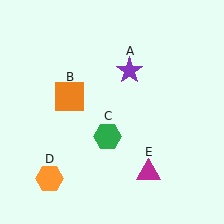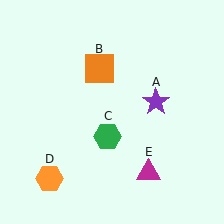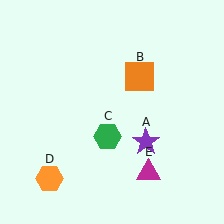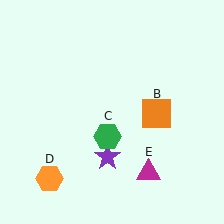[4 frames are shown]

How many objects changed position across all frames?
2 objects changed position: purple star (object A), orange square (object B).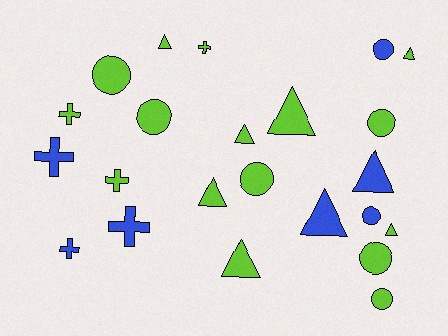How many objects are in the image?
There are 23 objects.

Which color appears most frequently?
Lime, with 16 objects.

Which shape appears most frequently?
Triangle, with 9 objects.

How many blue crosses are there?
There are 3 blue crosses.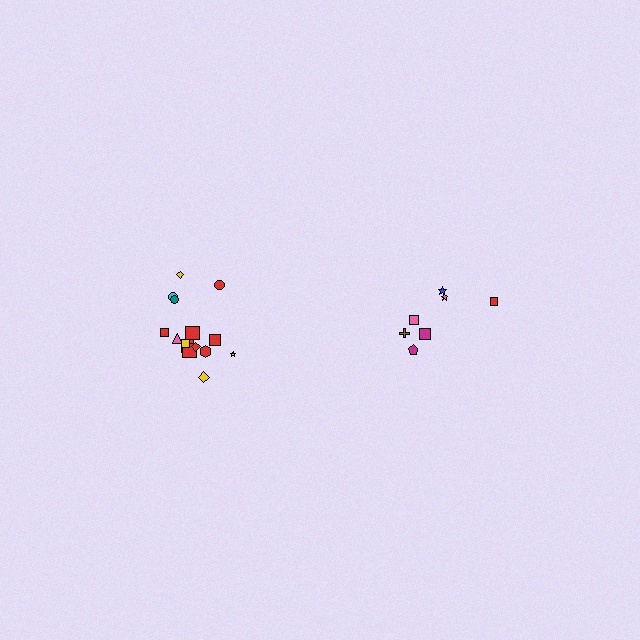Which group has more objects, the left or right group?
The left group.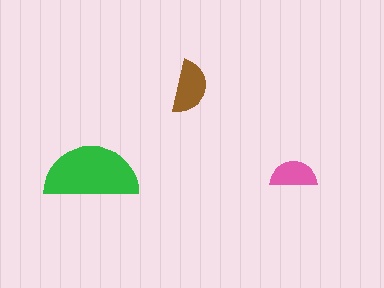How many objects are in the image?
There are 3 objects in the image.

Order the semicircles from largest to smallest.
the green one, the brown one, the pink one.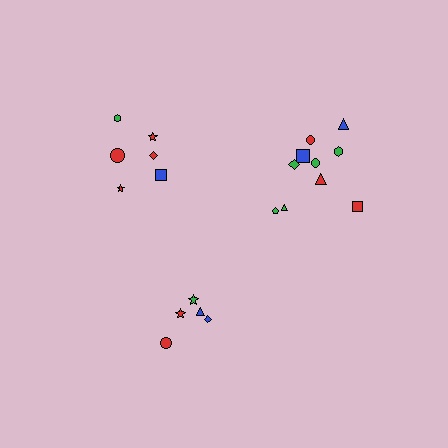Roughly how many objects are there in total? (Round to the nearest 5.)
Roughly 20 objects in total.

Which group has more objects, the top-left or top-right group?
The top-right group.